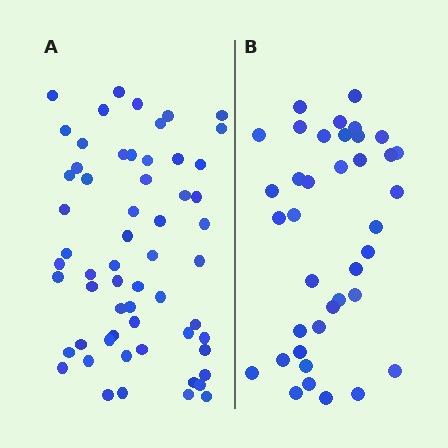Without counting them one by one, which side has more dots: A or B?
Region A (the left region) has more dots.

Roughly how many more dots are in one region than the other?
Region A has approximately 20 more dots than region B.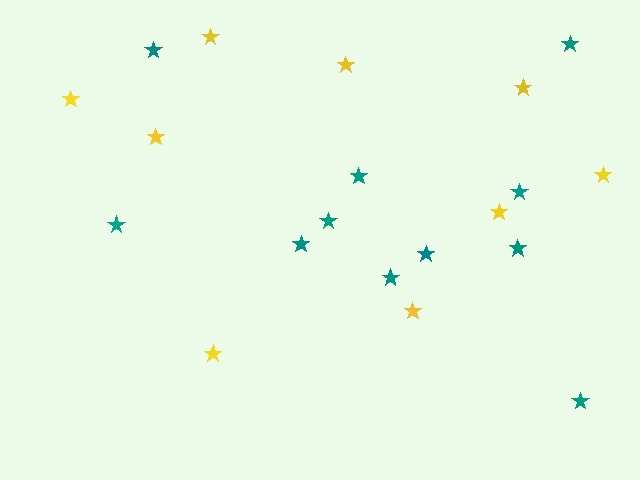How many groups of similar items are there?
There are 2 groups: one group of yellow stars (9) and one group of teal stars (11).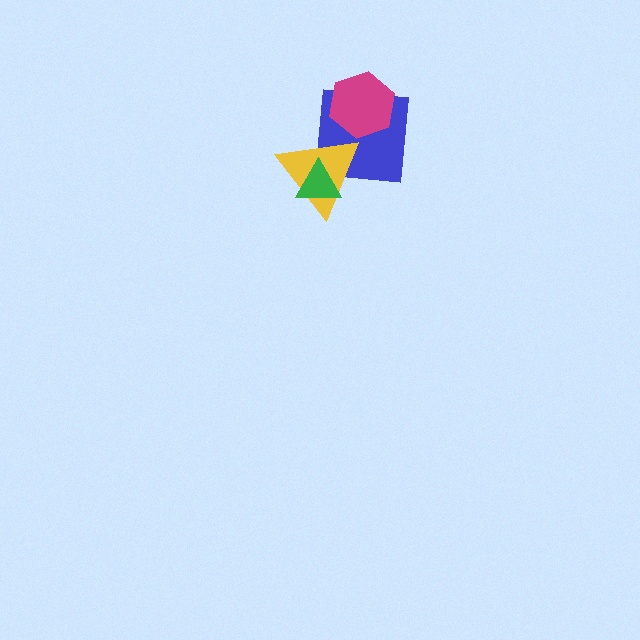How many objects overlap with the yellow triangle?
2 objects overlap with the yellow triangle.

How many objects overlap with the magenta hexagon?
1 object overlaps with the magenta hexagon.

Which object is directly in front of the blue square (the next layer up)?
The yellow triangle is directly in front of the blue square.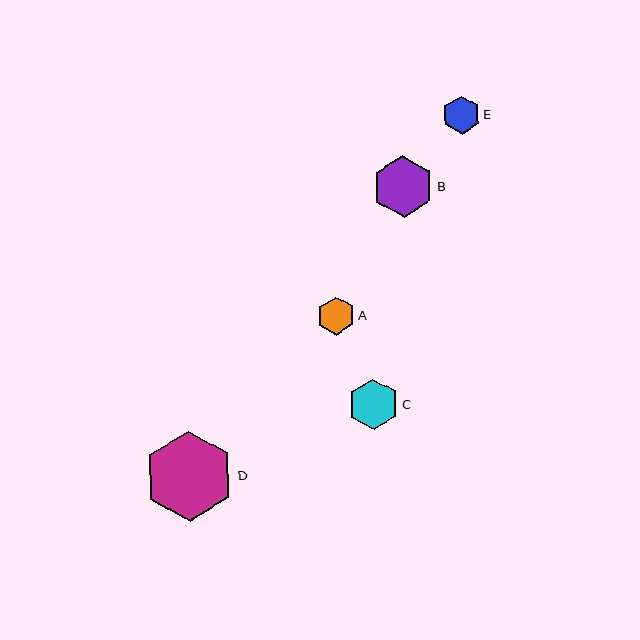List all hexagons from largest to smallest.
From largest to smallest: D, B, C, E, A.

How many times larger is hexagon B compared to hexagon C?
Hexagon B is approximately 1.2 times the size of hexagon C.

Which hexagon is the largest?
Hexagon D is the largest with a size of approximately 90 pixels.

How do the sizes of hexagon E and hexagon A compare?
Hexagon E and hexagon A are approximately the same size.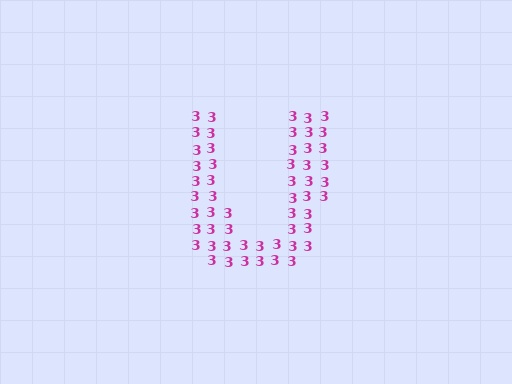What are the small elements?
The small elements are digit 3's.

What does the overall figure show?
The overall figure shows the letter U.